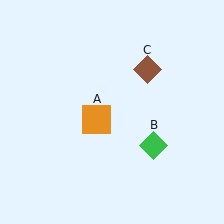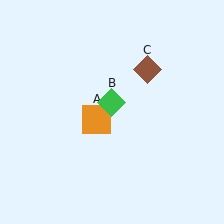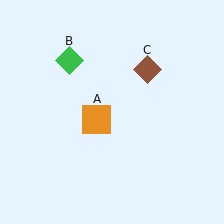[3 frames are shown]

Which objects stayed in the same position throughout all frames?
Orange square (object A) and brown diamond (object C) remained stationary.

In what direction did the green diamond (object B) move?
The green diamond (object B) moved up and to the left.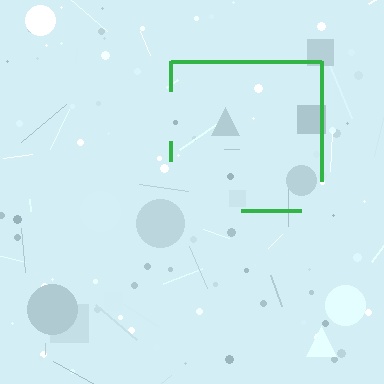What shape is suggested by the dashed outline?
The dashed outline suggests a square.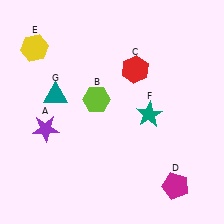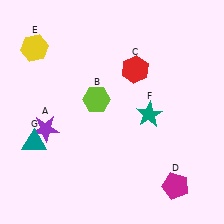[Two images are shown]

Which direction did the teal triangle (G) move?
The teal triangle (G) moved down.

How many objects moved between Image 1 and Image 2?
1 object moved between the two images.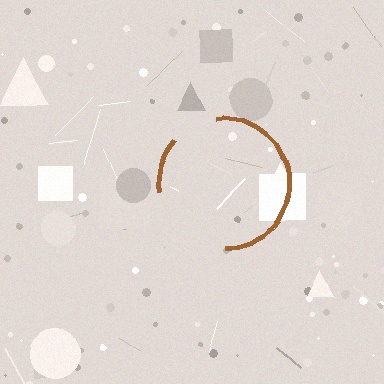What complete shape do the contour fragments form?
The contour fragments form a circle.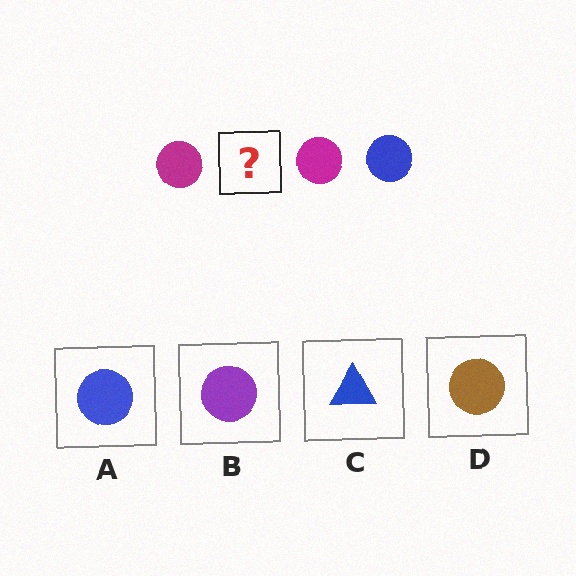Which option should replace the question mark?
Option A.